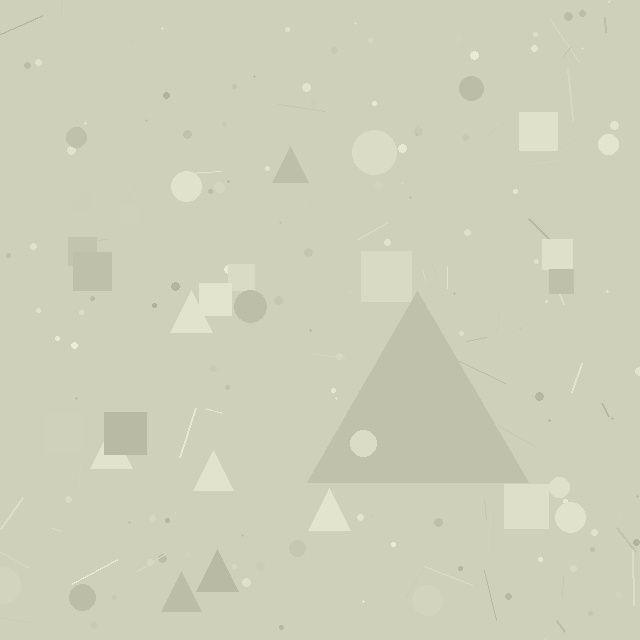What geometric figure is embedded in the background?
A triangle is embedded in the background.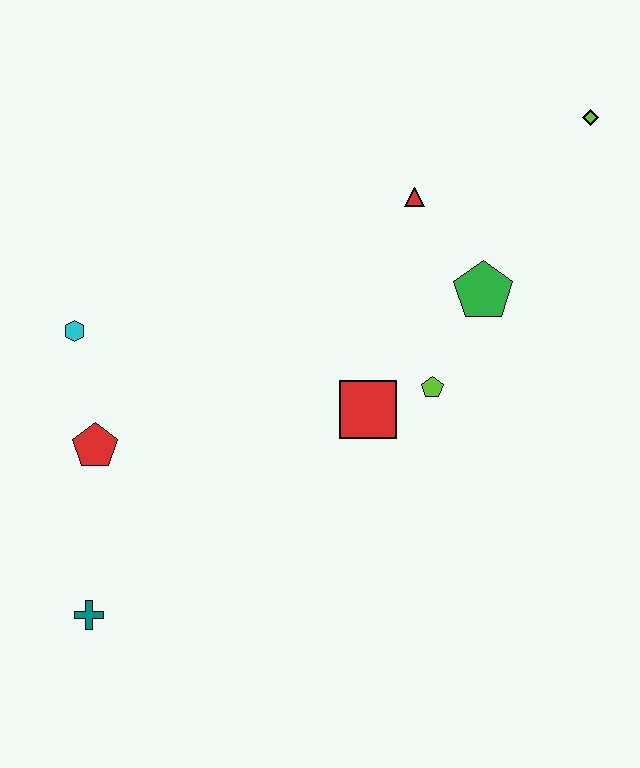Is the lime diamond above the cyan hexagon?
Yes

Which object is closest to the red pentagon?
The cyan hexagon is closest to the red pentagon.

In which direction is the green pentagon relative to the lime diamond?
The green pentagon is below the lime diamond.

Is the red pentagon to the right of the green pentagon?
No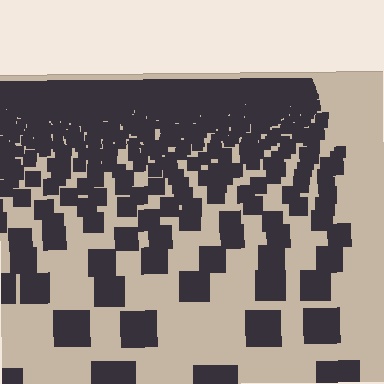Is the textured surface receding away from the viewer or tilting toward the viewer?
The surface is receding away from the viewer. Texture elements get smaller and denser toward the top.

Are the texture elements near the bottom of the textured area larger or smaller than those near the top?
Larger. Near the bottom, elements are closer to the viewer and appear at a bigger on-screen size.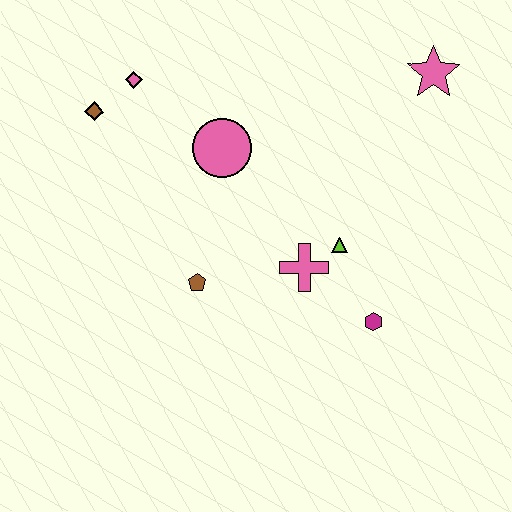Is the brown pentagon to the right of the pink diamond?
Yes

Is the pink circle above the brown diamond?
No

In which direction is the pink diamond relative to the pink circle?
The pink diamond is to the left of the pink circle.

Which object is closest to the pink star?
The lime triangle is closest to the pink star.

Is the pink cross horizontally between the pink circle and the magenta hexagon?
Yes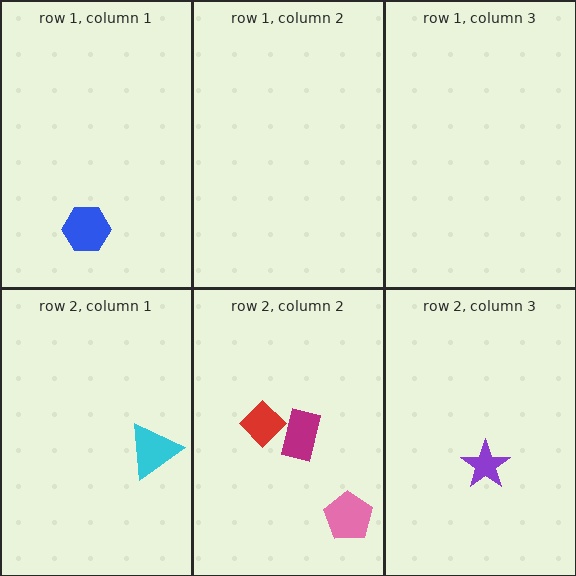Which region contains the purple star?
The row 2, column 3 region.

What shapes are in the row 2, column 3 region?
The purple star.